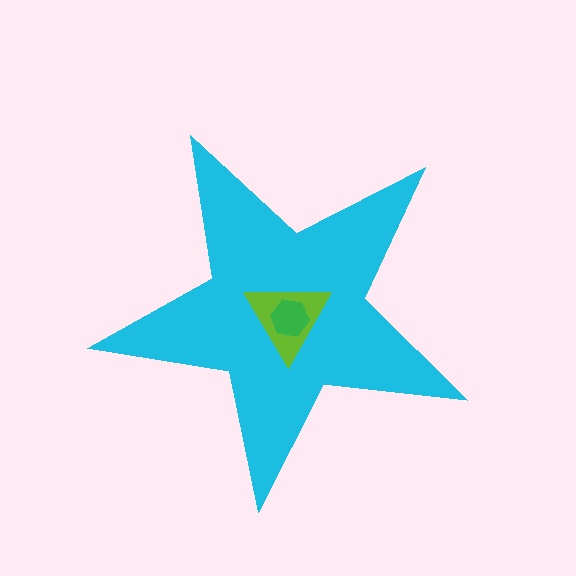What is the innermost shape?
The green hexagon.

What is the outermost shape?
The cyan star.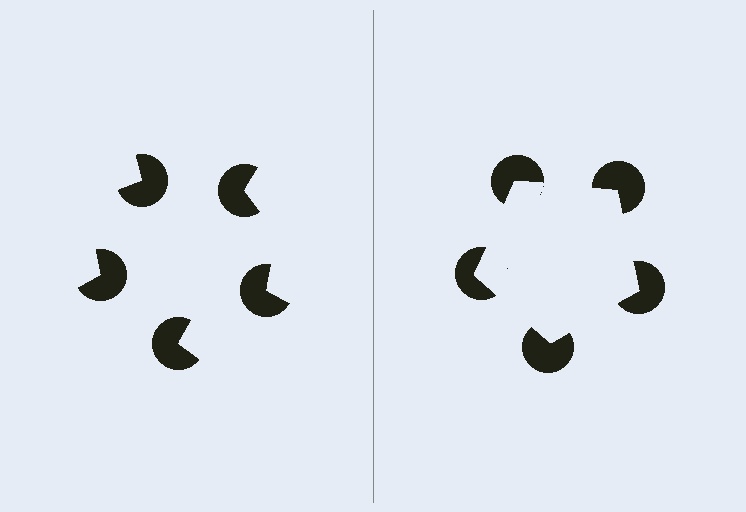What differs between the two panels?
The pac-man discs are positioned identically on both sides; only the wedge orientations differ. On the right they align to a pentagon; on the left they are misaligned.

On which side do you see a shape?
An illusory pentagon appears on the right side. On the left side the wedge cuts are rotated, so no coherent shape forms.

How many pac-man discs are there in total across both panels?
10 — 5 on each side.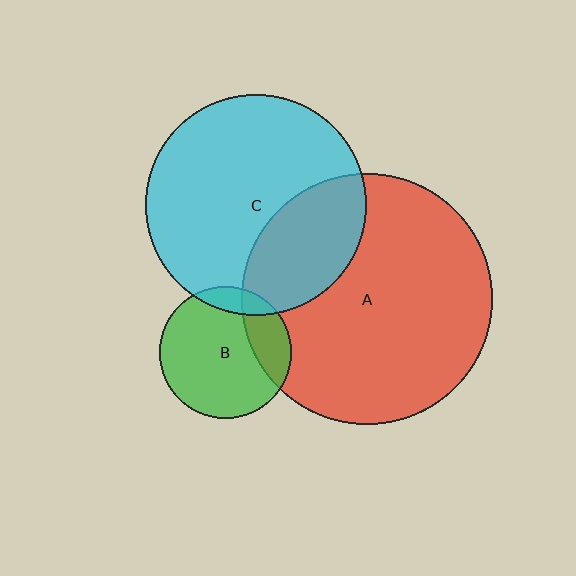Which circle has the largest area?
Circle A (red).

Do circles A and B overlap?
Yes.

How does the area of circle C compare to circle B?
Approximately 2.8 times.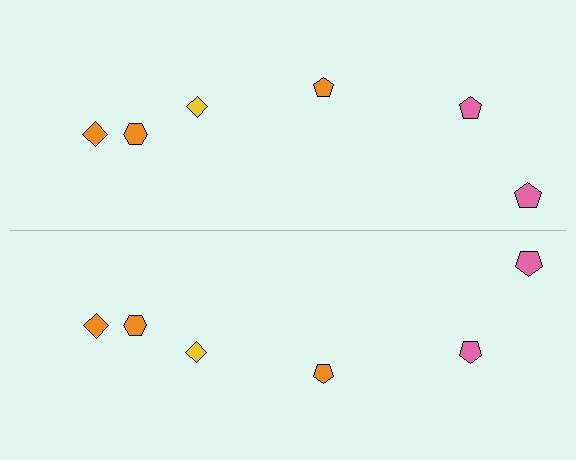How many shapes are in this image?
There are 12 shapes in this image.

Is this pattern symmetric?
Yes, this pattern has bilateral (reflection) symmetry.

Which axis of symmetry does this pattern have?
The pattern has a horizontal axis of symmetry running through the center of the image.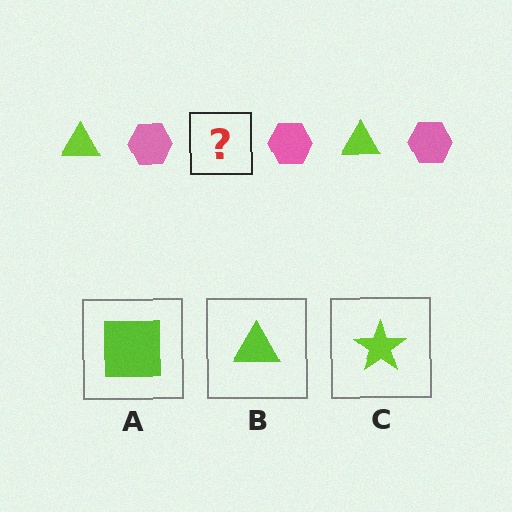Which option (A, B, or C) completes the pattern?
B.